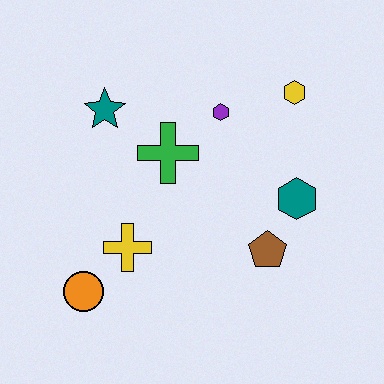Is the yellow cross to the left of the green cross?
Yes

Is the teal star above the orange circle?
Yes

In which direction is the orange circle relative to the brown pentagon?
The orange circle is to the left of the brown pentagon.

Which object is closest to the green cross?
The purple hexagon is closest to the green cross.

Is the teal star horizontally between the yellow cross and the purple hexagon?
No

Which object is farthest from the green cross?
The orange circle is farthest from the green cross.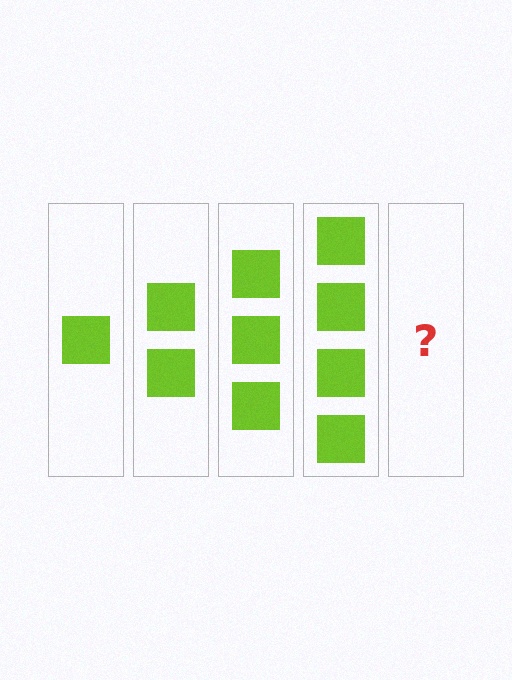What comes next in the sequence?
The next element should be 5 squares.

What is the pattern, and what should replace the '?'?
The pattern is that each step adds one more square. The '?' should be 5 squares.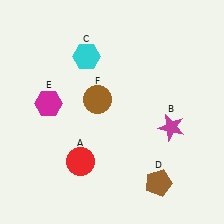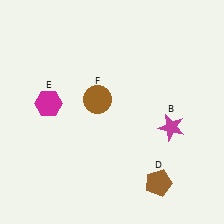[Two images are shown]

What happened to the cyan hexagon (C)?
The cyan hexagon (C) was removed in Image 2. It was in the top-left area of Image 1.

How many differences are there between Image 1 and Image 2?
There are 2 differences between the two images.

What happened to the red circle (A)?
The red circle (A) was removed in Image 2. It was in the bottom-left area of Image 1.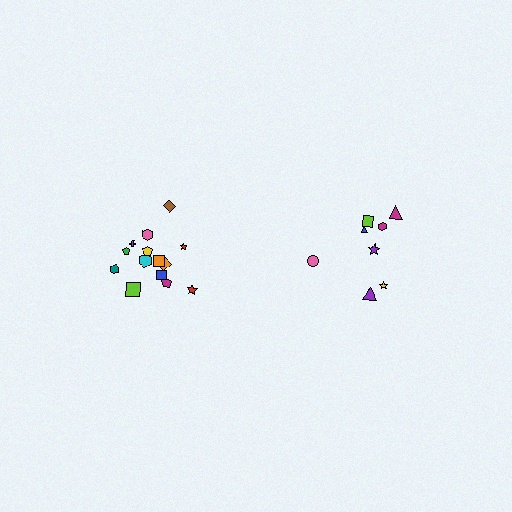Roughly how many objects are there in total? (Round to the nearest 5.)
Roughly 25 objects in total.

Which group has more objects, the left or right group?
The left group.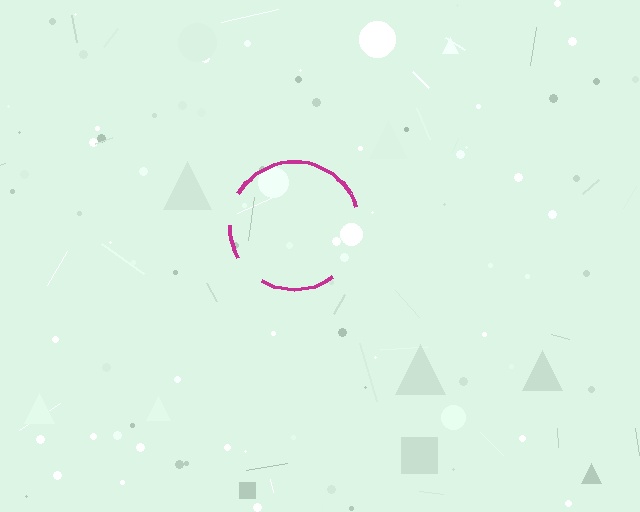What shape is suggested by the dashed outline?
The dashed outline suggests a circle.